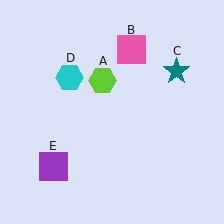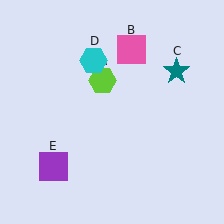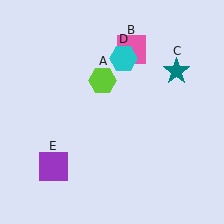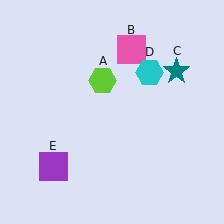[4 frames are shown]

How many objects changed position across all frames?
1 object changed position: cyan hexagon (object D).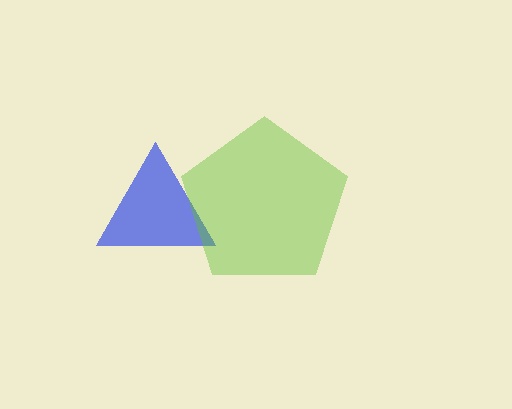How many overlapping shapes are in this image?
There are 2 overlapping shapes in the image.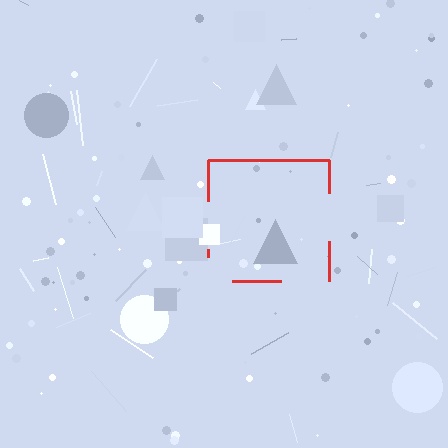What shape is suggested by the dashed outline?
The dashed outline suggests a square.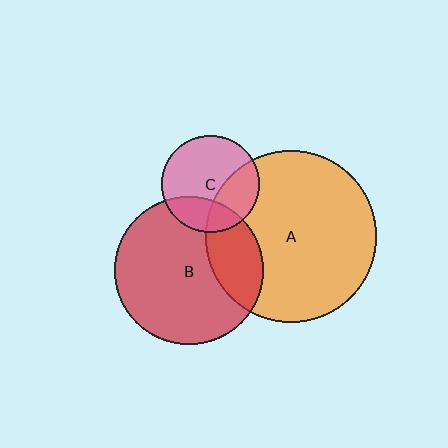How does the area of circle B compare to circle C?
Approximately 2.3 times.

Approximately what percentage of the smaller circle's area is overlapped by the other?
Approximately 30%.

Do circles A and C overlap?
Yes.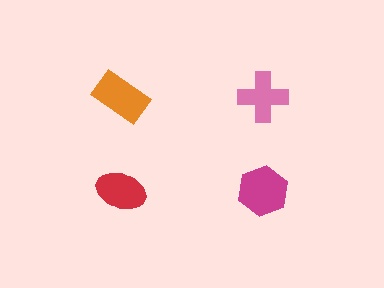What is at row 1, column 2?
A pink cross.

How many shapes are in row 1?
2 shapes.